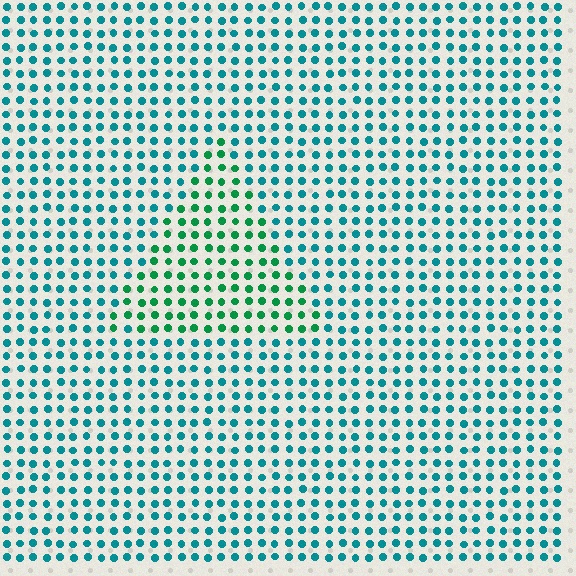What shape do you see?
I see a triangle.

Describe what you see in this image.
The image is filled with small teal elements in a uniform arrangement. A triangle-shaped region is visible where the elements are tinted to a slightly different hue, forming a subtle color boundary.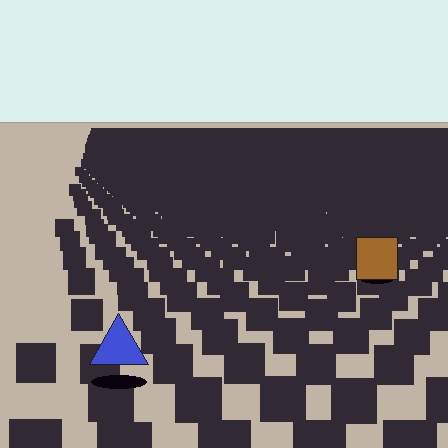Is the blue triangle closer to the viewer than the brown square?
Yes. The blue triangle is closer — you can tell from the texture gradient: the ground texture is coarser near it.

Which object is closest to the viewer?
The blue triangle is closest. The texture marks near it are larger and more spread out.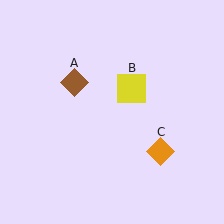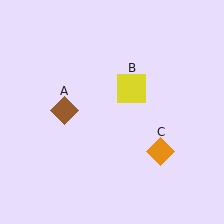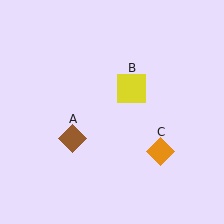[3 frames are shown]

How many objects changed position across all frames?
1 object changed position: brown diamond (object A).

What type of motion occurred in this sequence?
The brown diamond (object A) rotated counterclockwise around the center of the scene.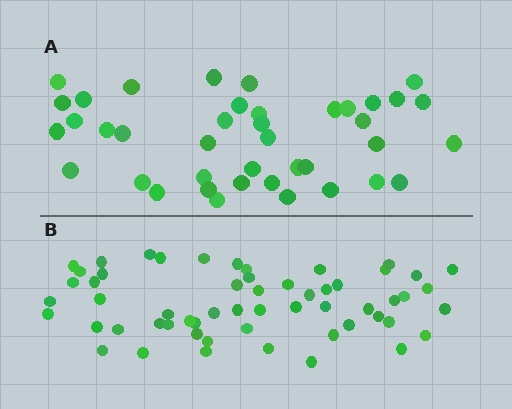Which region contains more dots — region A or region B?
Region B (the bottom region) has more dots.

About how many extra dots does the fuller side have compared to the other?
Region B has approximately 15 more dots than region A.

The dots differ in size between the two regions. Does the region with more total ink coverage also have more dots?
No. Region A has more total ink coverage because its dots are larger, but region B actually contains more individual dots. Total area can be misleading — the number of items is what matters here.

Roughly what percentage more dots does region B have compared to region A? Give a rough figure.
About 40% more.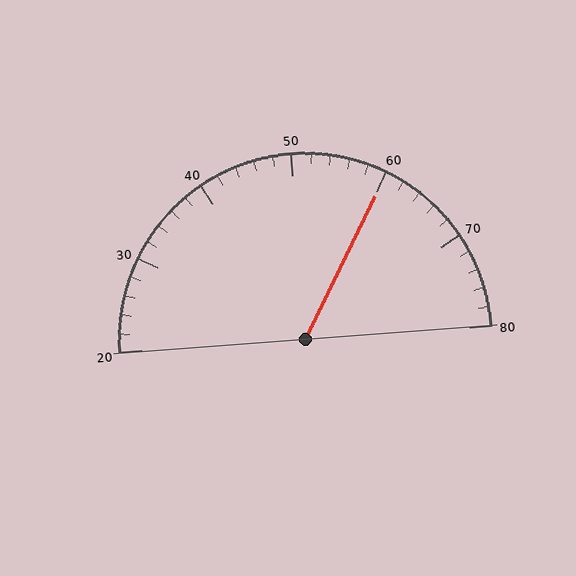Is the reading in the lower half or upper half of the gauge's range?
The reading is in the upper half of the range (20 to 80).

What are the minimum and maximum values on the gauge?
The gauge ranges from 20 to 80.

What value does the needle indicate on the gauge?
The needle indicates approximately 60.